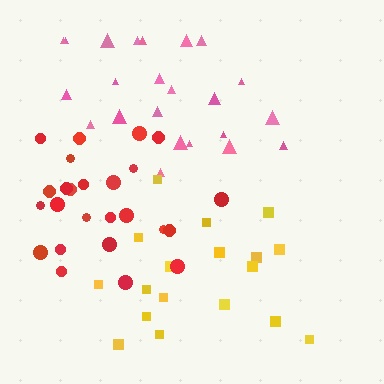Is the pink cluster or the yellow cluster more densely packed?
Pink.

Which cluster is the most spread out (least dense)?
Yellow.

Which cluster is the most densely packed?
Red.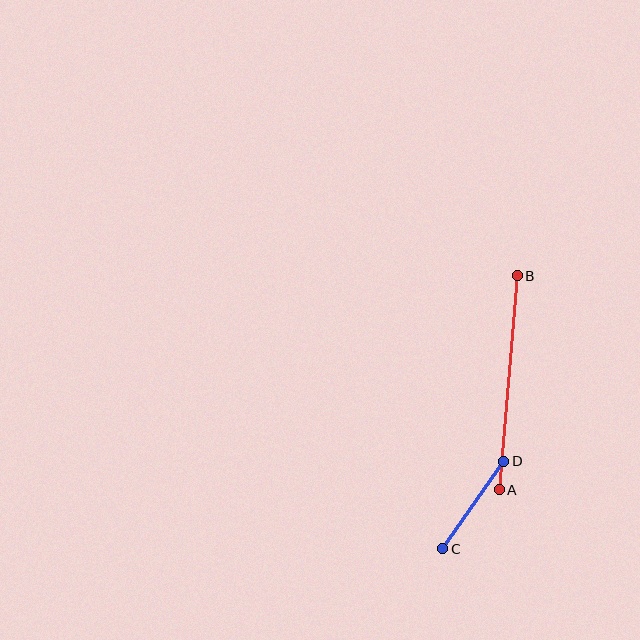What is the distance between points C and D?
The distance is approximately 106 pixels.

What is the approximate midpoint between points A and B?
The midpoint is at approximately (508, 383) pixels.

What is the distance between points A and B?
The distance is approximately 215 pixels.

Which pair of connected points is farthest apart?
Points A and B are farthest apart.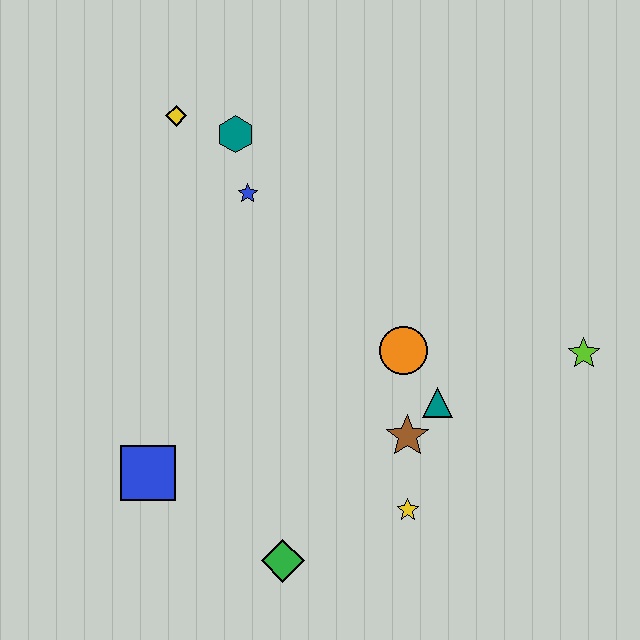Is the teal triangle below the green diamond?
No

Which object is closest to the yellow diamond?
The teal hexagon is closest to the yellow diamond.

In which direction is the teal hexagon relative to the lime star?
The teal hexagon is to the left of the lime star.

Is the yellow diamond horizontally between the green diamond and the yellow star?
No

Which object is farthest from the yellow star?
The yellow diamond is farthest from the yellow star.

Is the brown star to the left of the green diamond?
No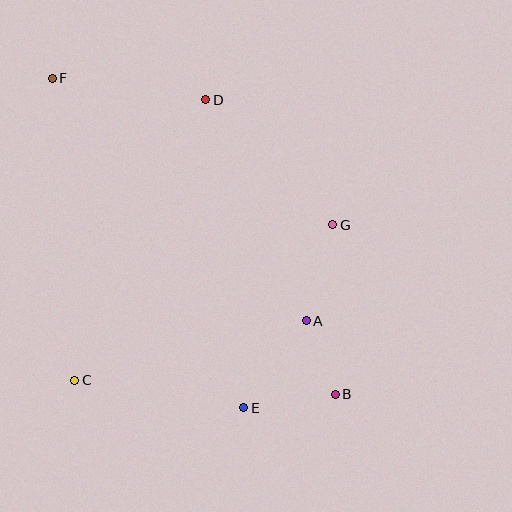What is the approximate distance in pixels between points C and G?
The distance between C and G is approximately 301 pixels.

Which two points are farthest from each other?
Points B and F are farthest from each other.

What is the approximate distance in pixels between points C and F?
The distance between C and F is approximately 303 pixels.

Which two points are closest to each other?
Points A and B are closest to each other.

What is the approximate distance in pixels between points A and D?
The distance between A and D is approximately 243 pixels.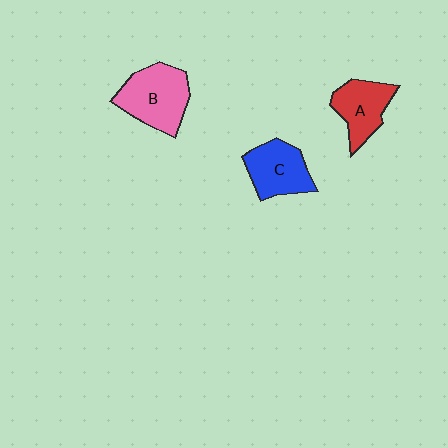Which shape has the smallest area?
Shape A (red).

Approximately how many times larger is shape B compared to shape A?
Approximately 1.3 times.